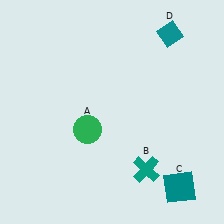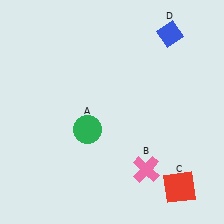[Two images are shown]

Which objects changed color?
B changed from teal to pink. C changed from teal to red. D changed from teal to blue.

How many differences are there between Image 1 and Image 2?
There are 3 differences between the two images.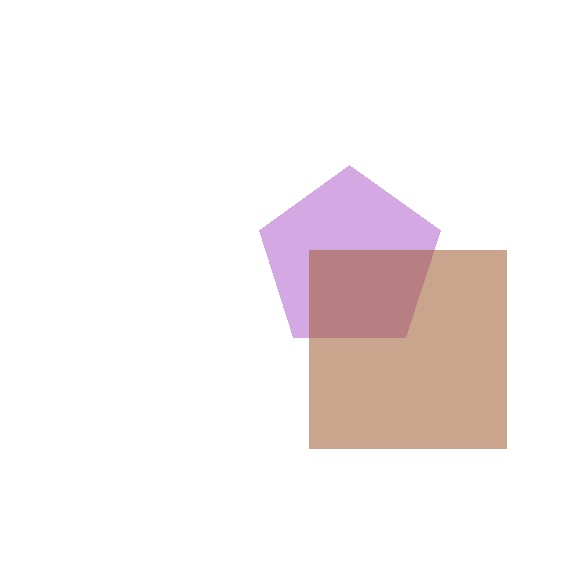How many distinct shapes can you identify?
There are 2 distinct shapes: a purple pentagon, a brown square.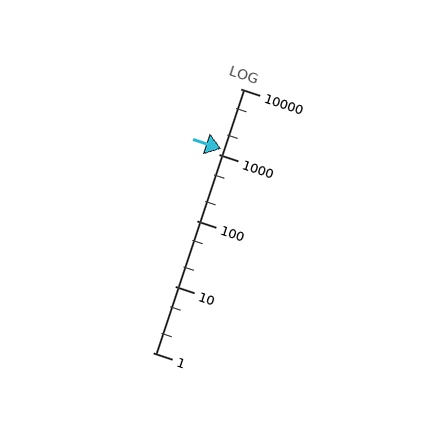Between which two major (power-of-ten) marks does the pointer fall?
The pointer is between 1000 and 10000.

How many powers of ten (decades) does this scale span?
The scale spans 4 decades, from 1 to 10000.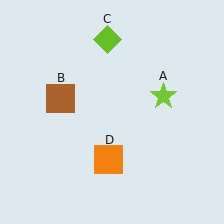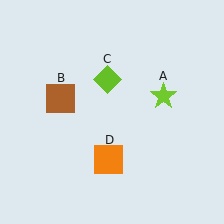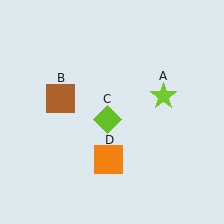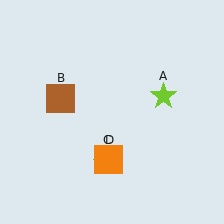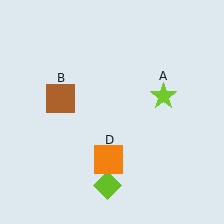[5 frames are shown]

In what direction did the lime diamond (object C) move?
The lime diamond (object C) moved down.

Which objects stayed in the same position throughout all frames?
Lime star (object A) and brown square (object B) and orange square (object D) remained stationary.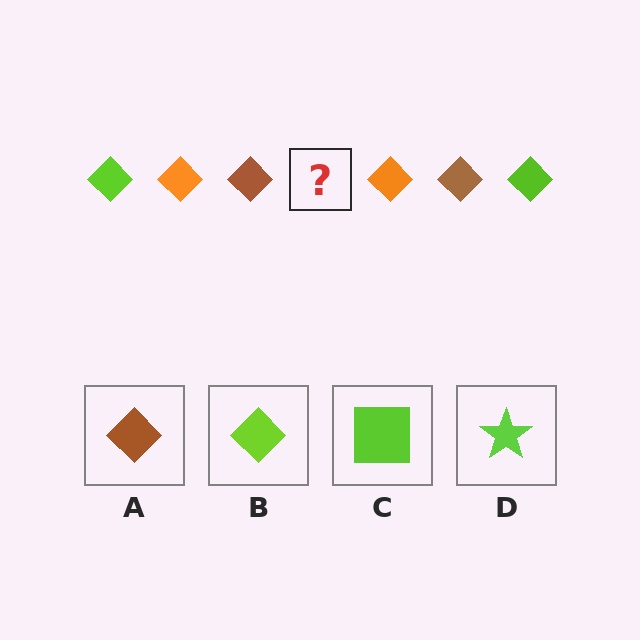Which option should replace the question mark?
Option B.